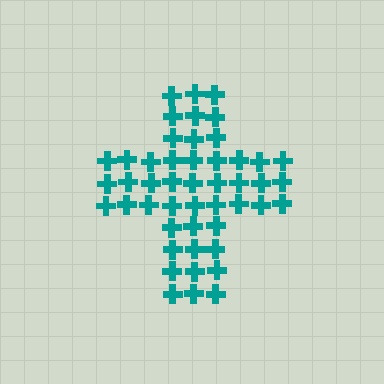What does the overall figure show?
The overall figure shows a cross.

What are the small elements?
The small elements are crosses.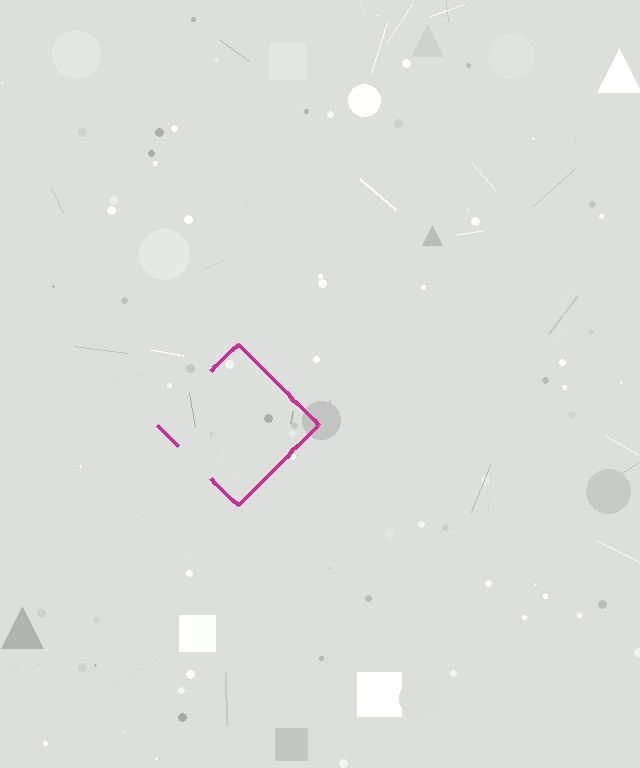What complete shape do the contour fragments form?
The contour fragments form a diamond.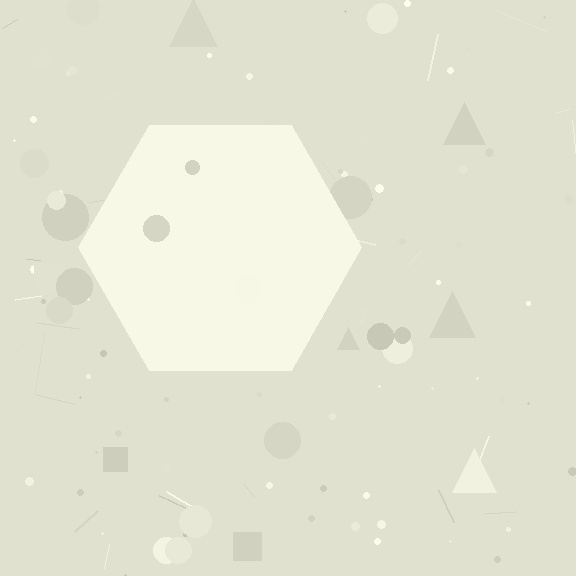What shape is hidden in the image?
A hexagon is hidden in the image.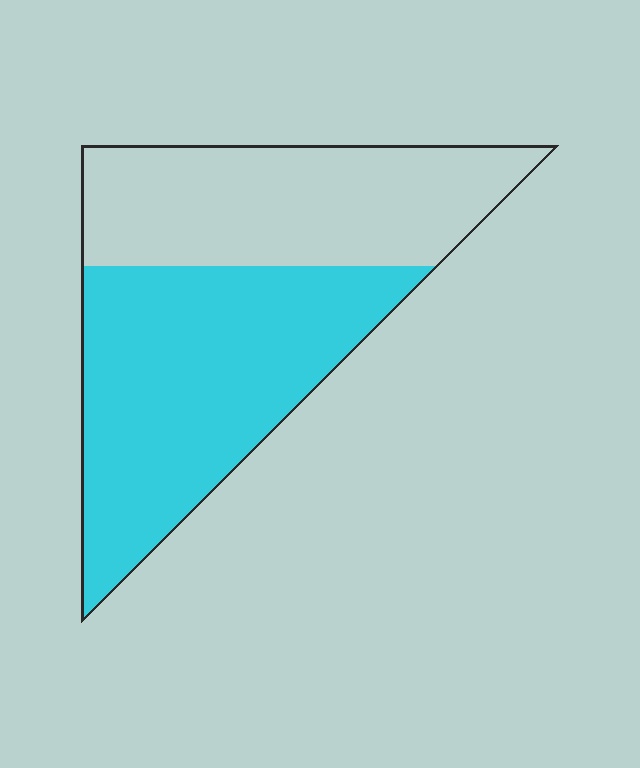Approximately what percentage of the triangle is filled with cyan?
Approximately 55%.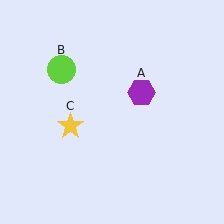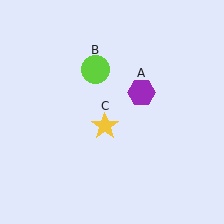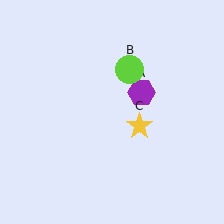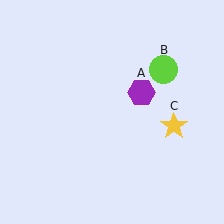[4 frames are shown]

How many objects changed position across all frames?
2 objects changed position: lime circle (object B), yellow star (object C).